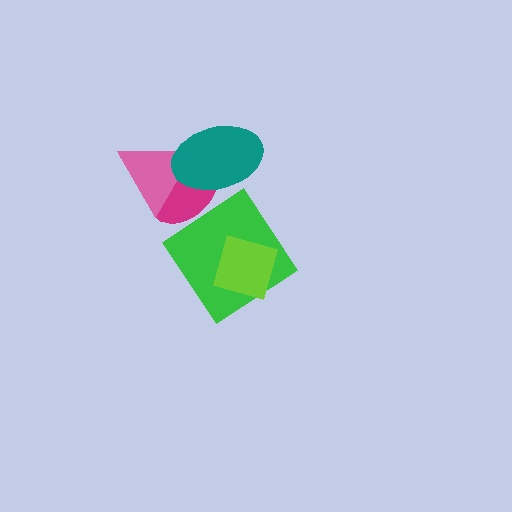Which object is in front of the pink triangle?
The teal ellipse is in front of the pink triangle.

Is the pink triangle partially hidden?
Yes, it is partially covered by another shape.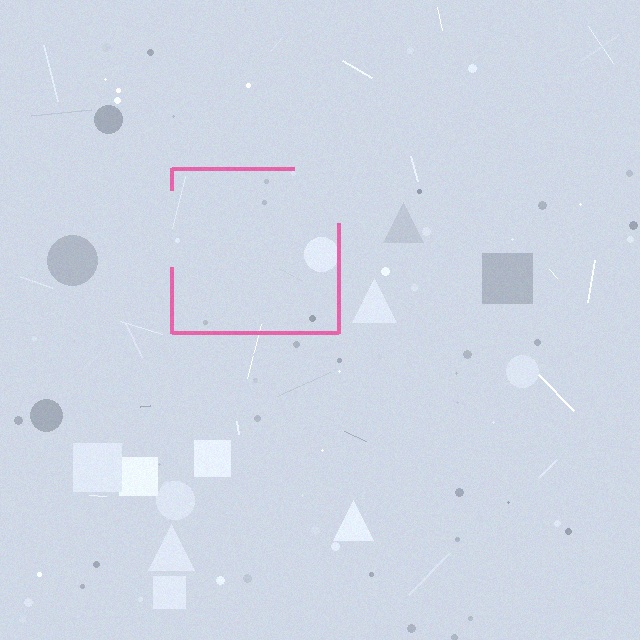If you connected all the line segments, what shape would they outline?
They would outline a square.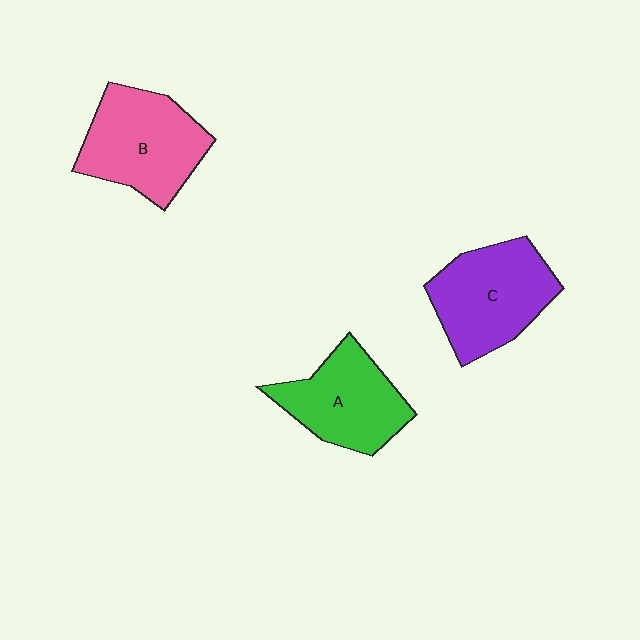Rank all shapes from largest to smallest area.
From largest to smallest: B (pink), C (purple), A (green).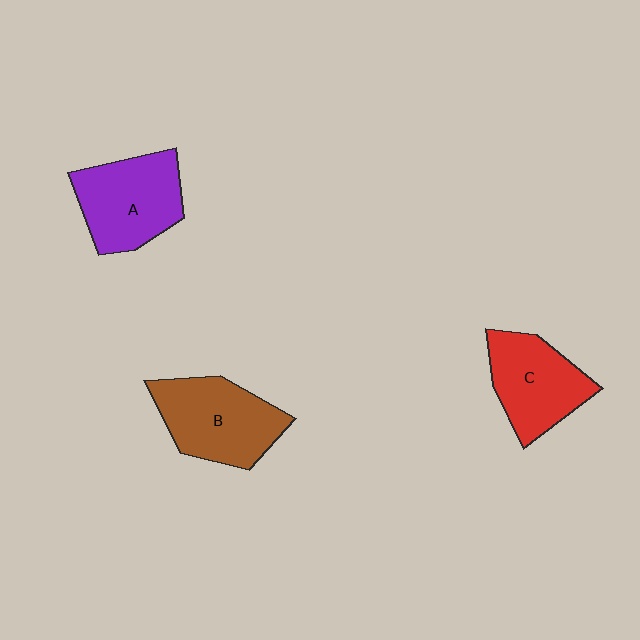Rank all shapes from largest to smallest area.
From largest to smallest: B (brown), A (purple), C (red).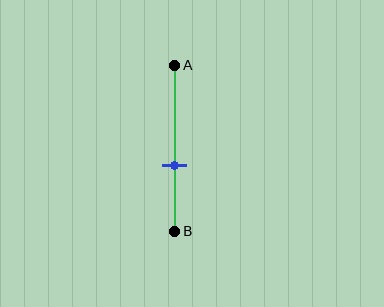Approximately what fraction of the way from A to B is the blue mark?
The blue mark is approximately 60% of the way from A to B.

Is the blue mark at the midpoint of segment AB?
No, the mark is at about 60% from A, not at the 50% midpoint.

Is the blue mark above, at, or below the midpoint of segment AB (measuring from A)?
The blue mark is below the midpoint of segment AB.